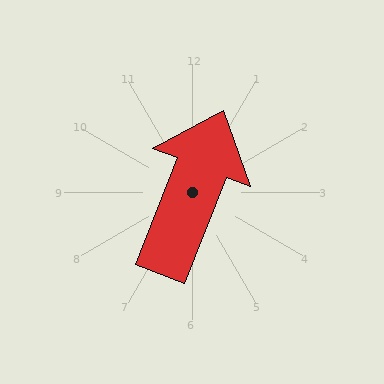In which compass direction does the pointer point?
North.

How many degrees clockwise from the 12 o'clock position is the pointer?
Approximately 21 degrees.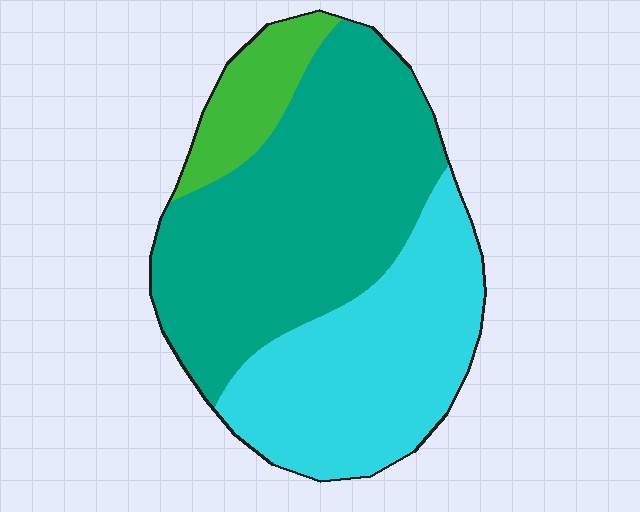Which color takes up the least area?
Green, at roughly 10%.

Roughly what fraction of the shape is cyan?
Cyan takes up about three eighths (3/8) of the shape.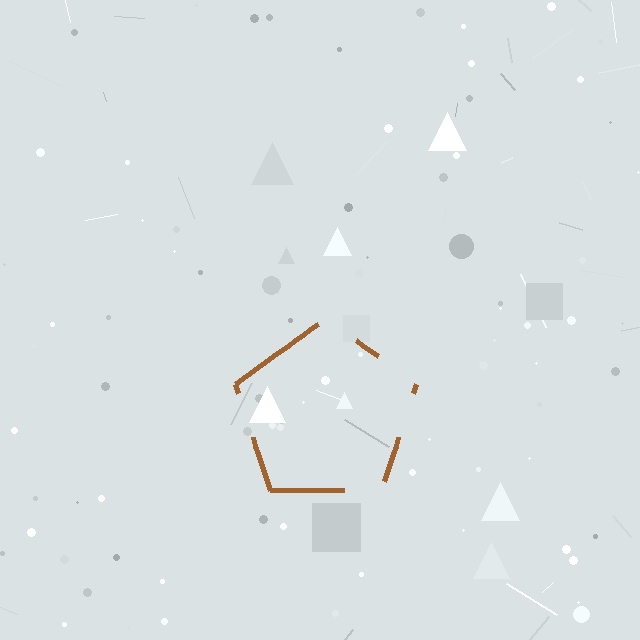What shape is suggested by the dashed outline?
The dashed outline suggests a pentagon.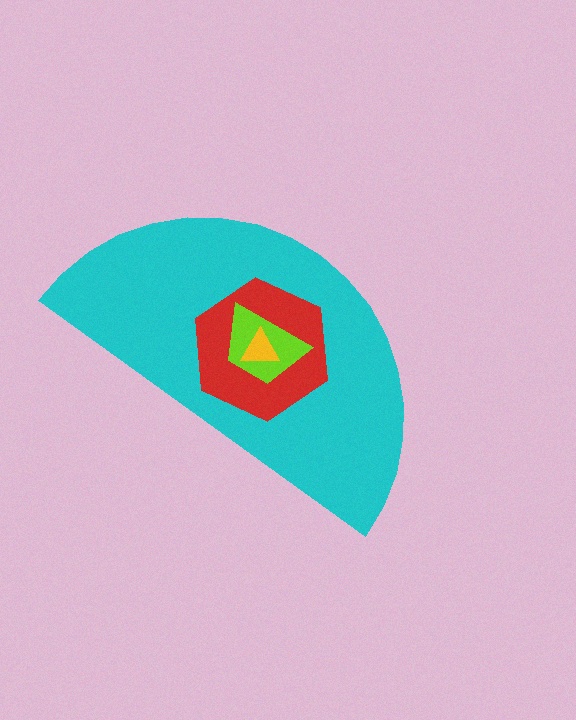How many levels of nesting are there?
4.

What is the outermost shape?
The cyan semicircle.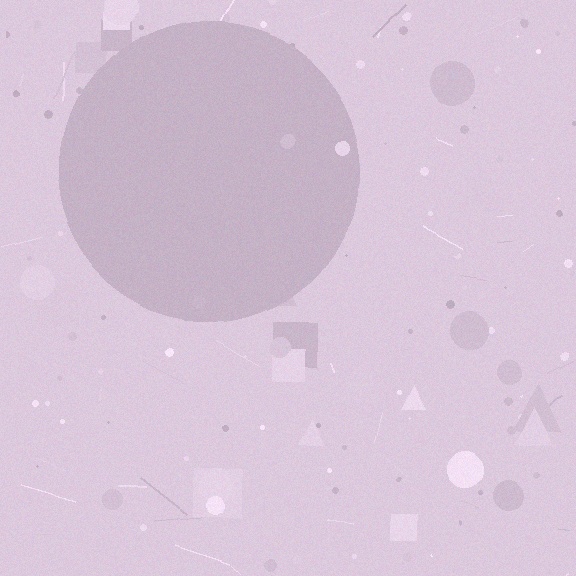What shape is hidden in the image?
A circle is hidden in the image.